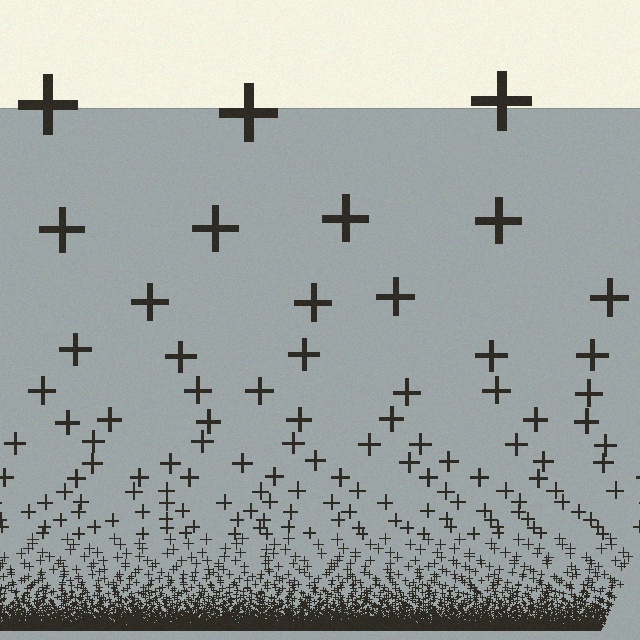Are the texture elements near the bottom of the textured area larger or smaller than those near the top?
Smaller. The gradient is inverted — elements near the bottom are smaller and denser.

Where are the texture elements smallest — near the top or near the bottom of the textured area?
Near the bottom.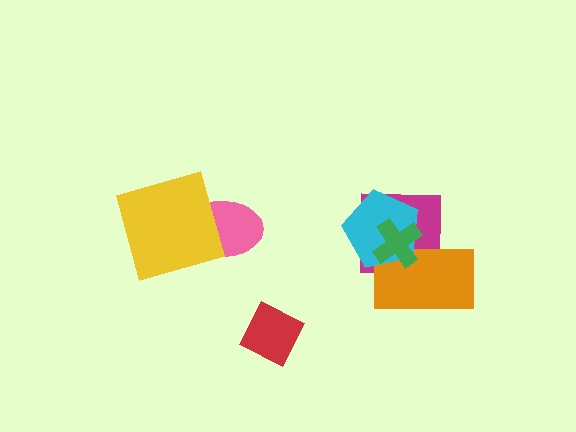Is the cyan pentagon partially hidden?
Yes, it is partially covered by another shape.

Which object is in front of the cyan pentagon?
The green cross is in front of the cyan pentagon.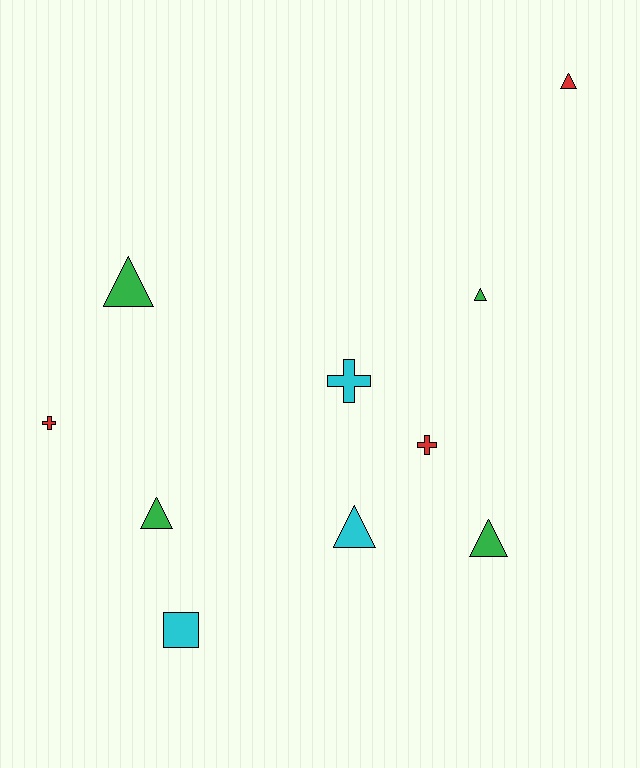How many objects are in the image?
There are 10 objects.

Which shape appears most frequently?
Triangle, with 6 objects.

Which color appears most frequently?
Green, with 4 objects.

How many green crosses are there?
There are no green crosses.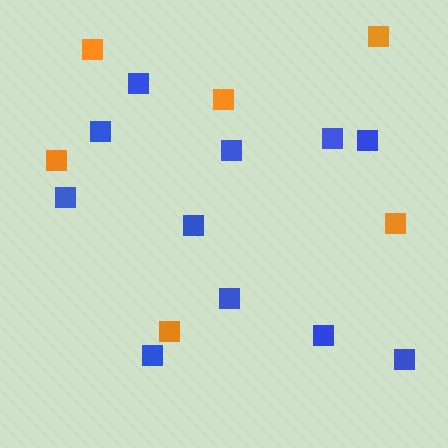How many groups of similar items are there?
There are 2 groups: one group of orange squares (6) and one group of blue squares (11).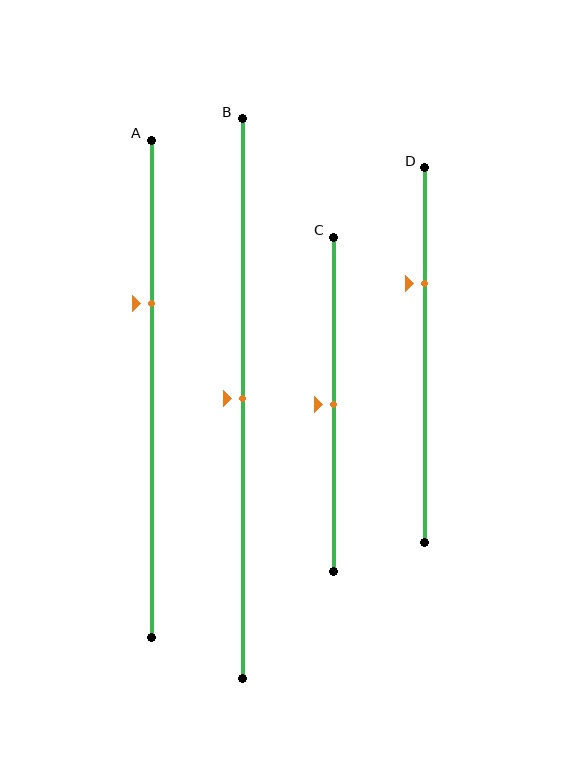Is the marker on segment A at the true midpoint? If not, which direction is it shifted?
No, the marker on segment A is shifted upward by about 17% of the segment length.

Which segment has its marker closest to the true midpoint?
Segment B has its marker closest to the true midpoint.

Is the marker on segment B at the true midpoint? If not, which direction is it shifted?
Yes, the marker on segment B is at the true midpoint.